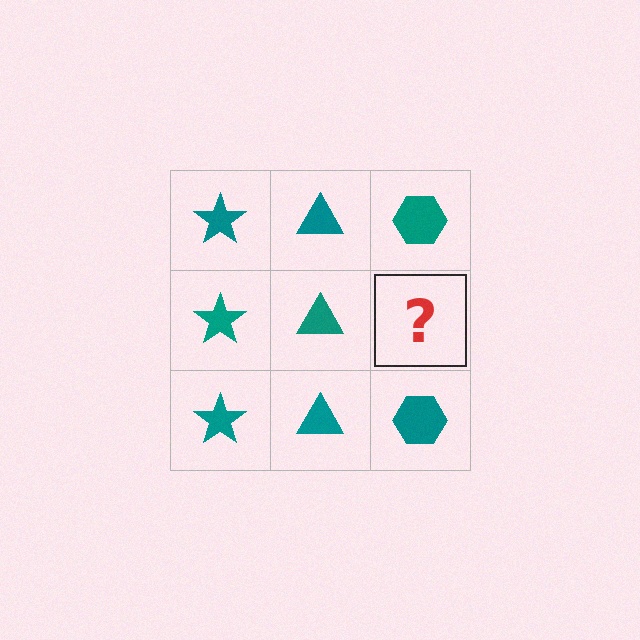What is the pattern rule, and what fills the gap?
The rule is that each column has a consistent shape. The gap should be filled with a teal hexagon.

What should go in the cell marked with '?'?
The missing cell should contain a teal hexagon.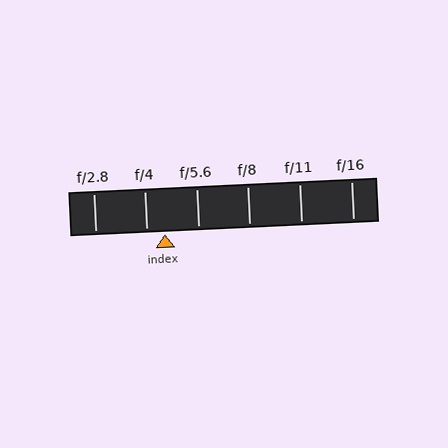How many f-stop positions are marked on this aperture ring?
There are 6 f-stop positions marked.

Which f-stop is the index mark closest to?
The index mark is closest to f/4.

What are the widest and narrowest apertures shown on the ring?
The widest aperture shown is f/2.8 and the narrowest is f/16.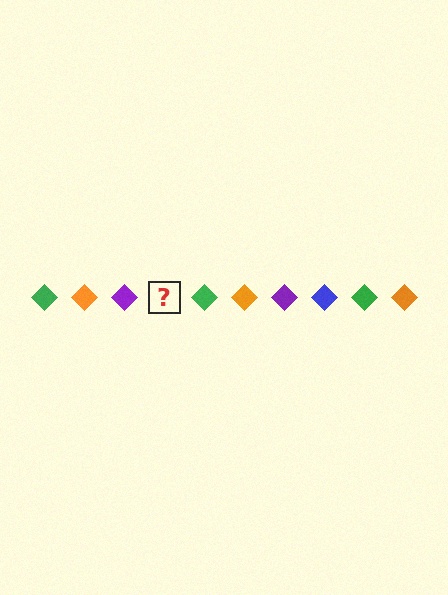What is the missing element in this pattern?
The missing element is a blue diamond.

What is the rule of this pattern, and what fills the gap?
The rule is that the pattern cycles through green, orange, purple, blue diamonds. The gap should be filled with a blue diamond.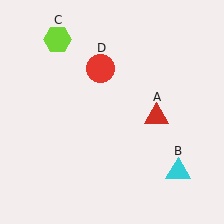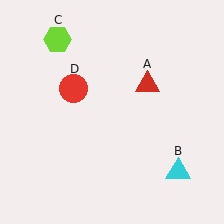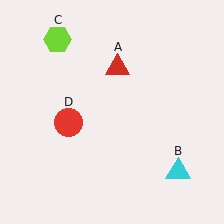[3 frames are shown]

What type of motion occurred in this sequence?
The red triangle (object A), red circle (object D) rotated counterclockwise around the center of the scene.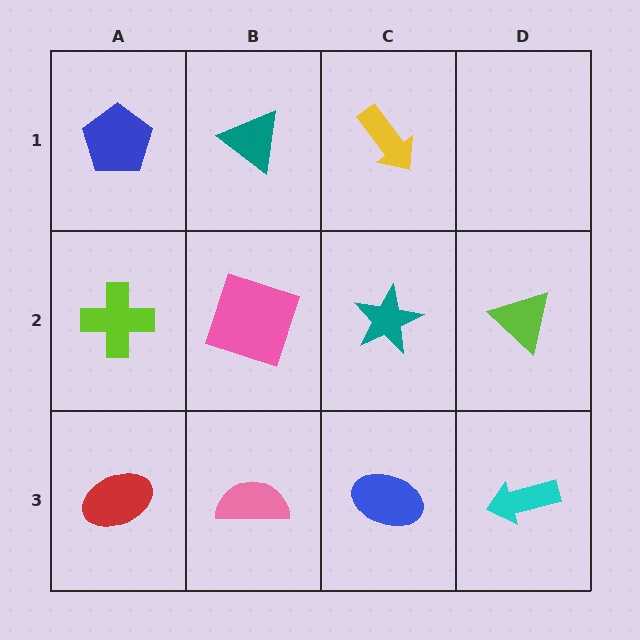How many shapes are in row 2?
4 shapes.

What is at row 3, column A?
A red ellipse.